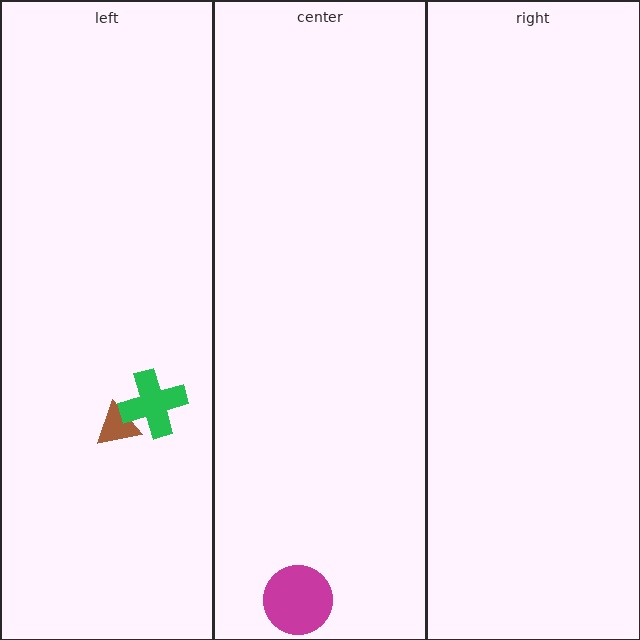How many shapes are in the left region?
2.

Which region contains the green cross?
The left region.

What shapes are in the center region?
The magenta circle.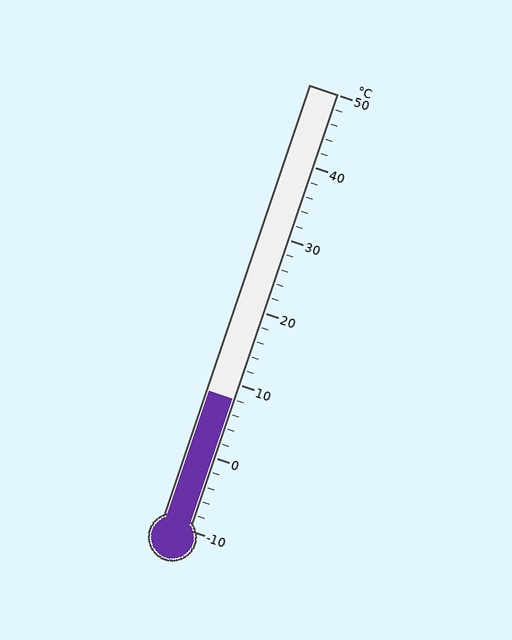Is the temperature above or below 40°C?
The temperature is below 40°C.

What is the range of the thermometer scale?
The thermometer scale ranges from -10°C to 50°C.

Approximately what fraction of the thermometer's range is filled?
The thermometer is filled to approximately 30% of its range.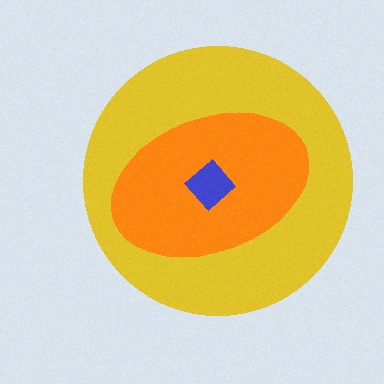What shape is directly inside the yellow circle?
The orange ellipse.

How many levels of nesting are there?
3.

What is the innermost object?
The blue diamond.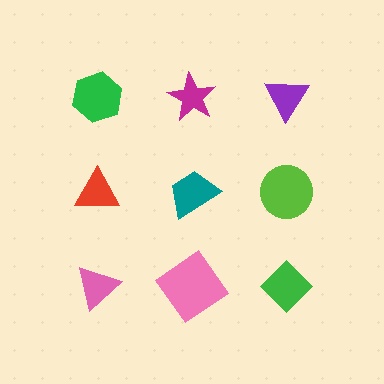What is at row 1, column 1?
A green hexagon.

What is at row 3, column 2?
A pink diamond.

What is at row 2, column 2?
A teal trapezoid.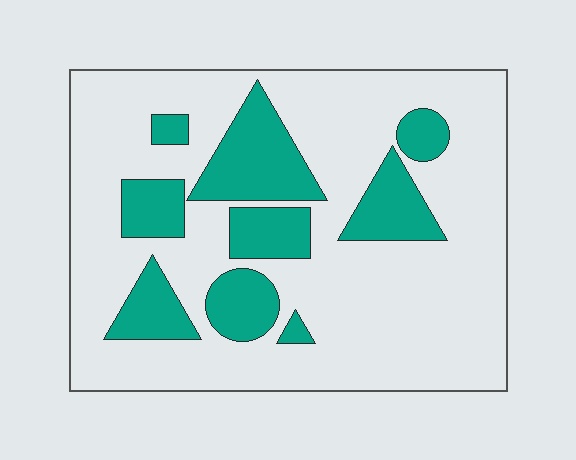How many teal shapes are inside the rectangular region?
9.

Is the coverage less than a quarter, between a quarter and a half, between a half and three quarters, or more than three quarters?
Less than a quarter.